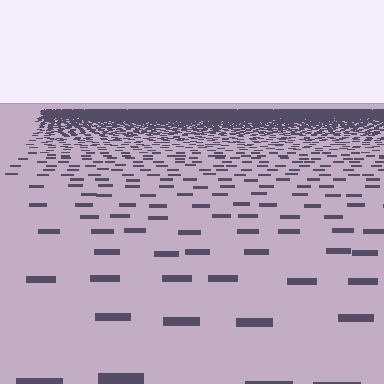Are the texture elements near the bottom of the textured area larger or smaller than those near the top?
Larger. Near the bottom, elements are closer to the viewer and appear at a bigger on-screen size.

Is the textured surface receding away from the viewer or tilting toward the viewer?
The surface is receding away from the viewer. Texture elements get smaller and denser toward the top.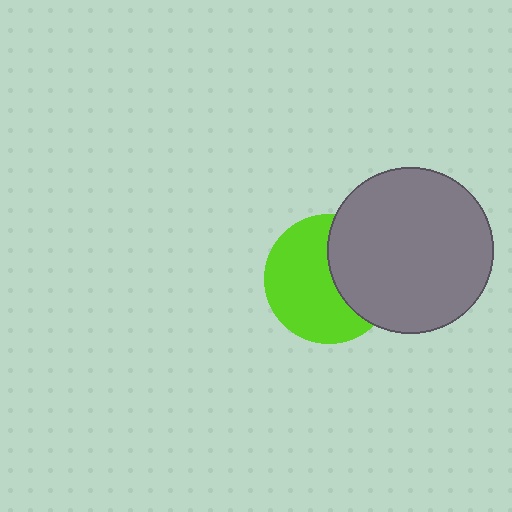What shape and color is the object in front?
The object in front is a gray circle.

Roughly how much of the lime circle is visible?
About half of it is visible (roughly 61%).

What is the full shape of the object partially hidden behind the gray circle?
The partially hidden object is a lime circle.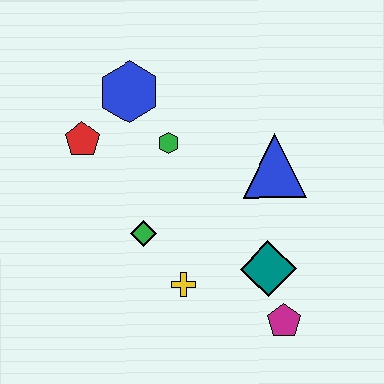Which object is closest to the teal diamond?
The magenta pentagon is closest to the teal diamond.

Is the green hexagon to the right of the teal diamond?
No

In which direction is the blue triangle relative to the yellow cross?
The blue triangle is above the yellow cross.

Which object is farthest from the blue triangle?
The red pentagon is farthest from the blue triangle.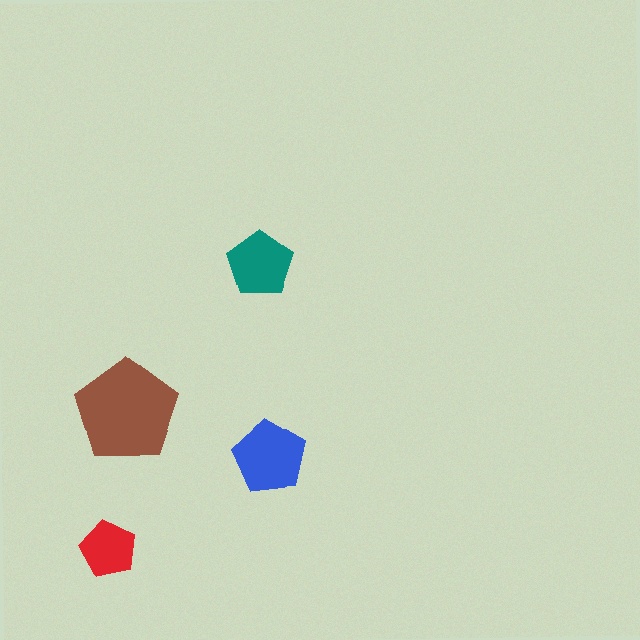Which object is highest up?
The teal pentagon is topmost.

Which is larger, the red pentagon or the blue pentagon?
The blue one.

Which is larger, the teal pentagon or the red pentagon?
The teal one.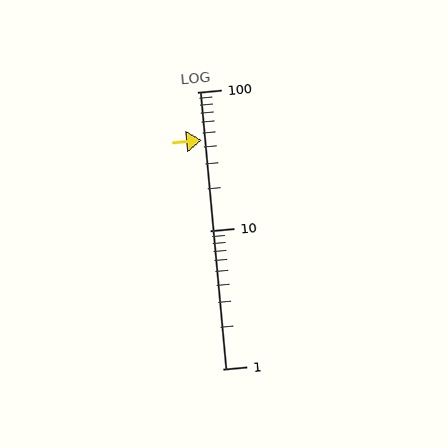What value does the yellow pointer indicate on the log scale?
The pointer indicates approximately 45.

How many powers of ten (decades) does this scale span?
The scale spans 2 decades, from 1 to 100.